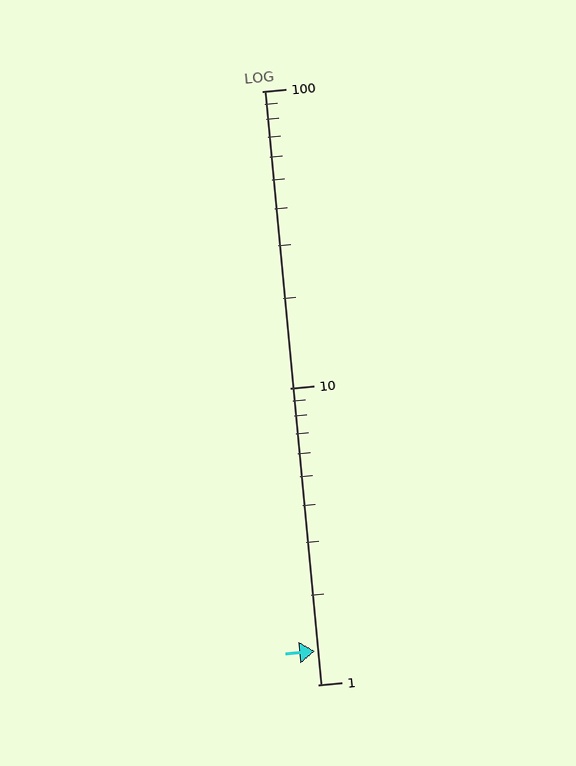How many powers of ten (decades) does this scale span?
The scale spans 2 decades, from 1 to 100.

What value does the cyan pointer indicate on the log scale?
The pointer indicates approximately 1.3.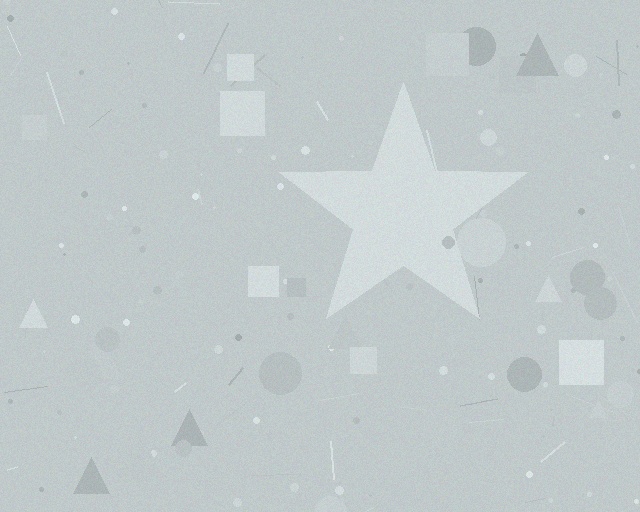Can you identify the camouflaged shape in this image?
The camouflaged shape is a star.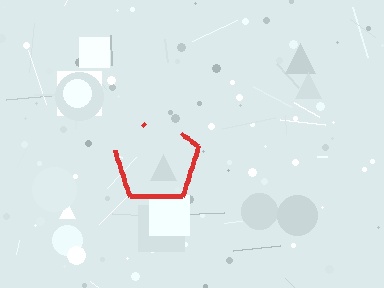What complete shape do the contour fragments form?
The contour fragments form a pentagon.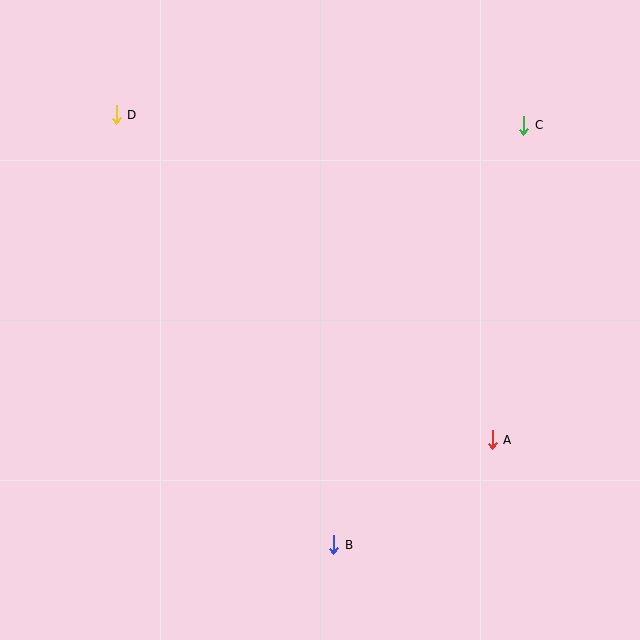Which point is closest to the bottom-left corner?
Point B is closest to the bottom-left corner.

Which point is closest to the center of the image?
Point A at (492, 440) is closest to the center.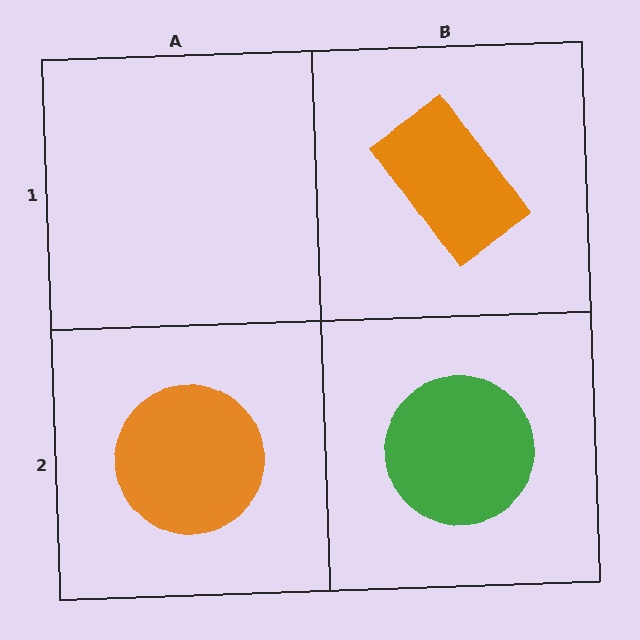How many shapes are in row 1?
1 shape.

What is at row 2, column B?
A green circle.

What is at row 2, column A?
An orange circle.